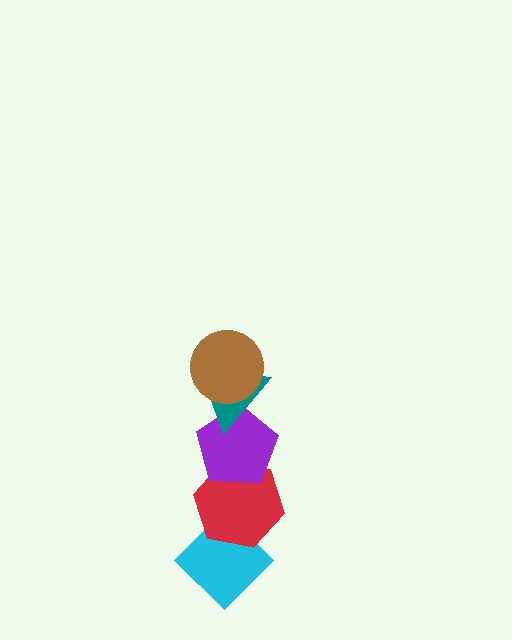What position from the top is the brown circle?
The brown circle is 1st from the top.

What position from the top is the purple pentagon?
The purple pentagon is 3rd from the top.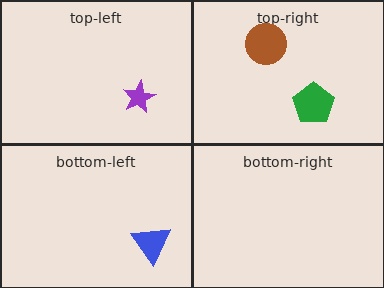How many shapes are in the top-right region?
2.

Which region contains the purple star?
The top-left region.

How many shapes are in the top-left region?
1.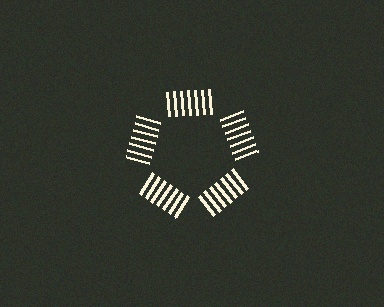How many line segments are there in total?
35 — 7 along each of the 5 edges.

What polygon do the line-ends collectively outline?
An illusory pentagon — the line segments terminate on its edges but no continuous stroke is drawn.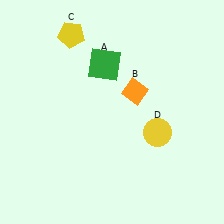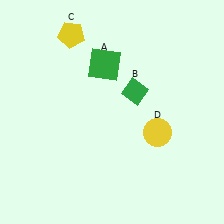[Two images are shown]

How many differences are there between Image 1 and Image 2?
There is 1 difference between the two images.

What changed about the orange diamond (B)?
In Image 1, B is orange. In Image 2, it changed to green.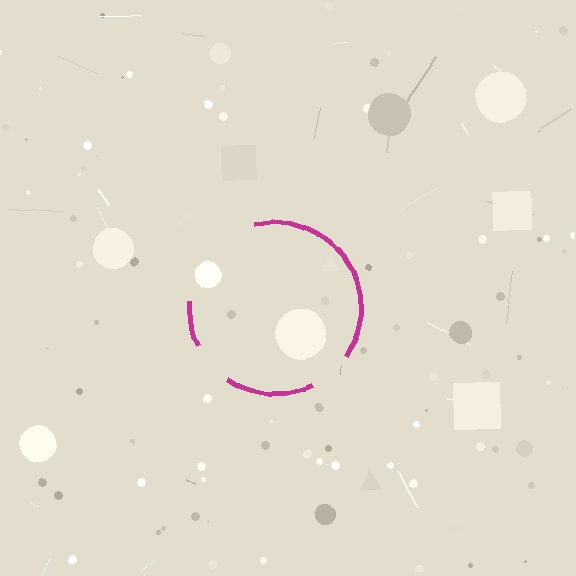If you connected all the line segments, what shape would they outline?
They would outline a circle.